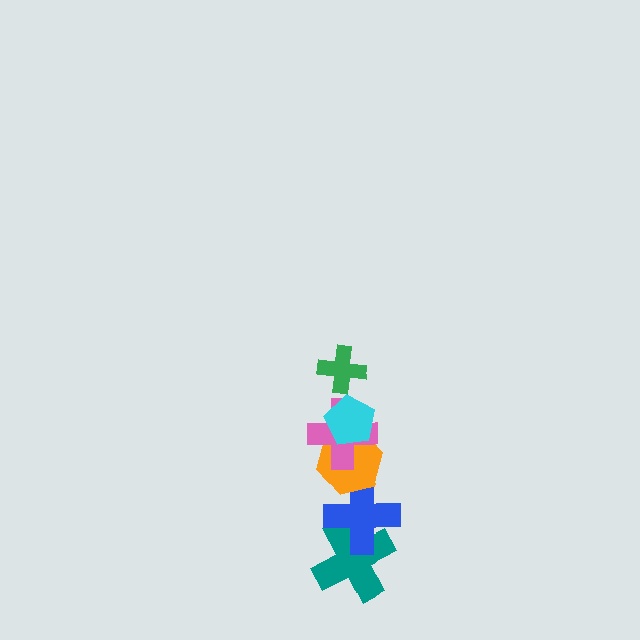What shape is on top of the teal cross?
The blue cross is on top of the teal cross.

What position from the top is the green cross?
The green cross is 1st from the top.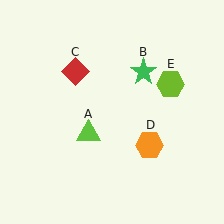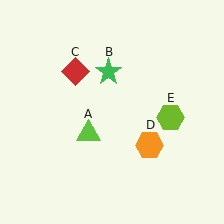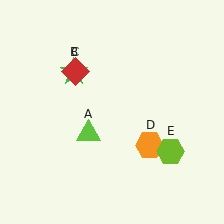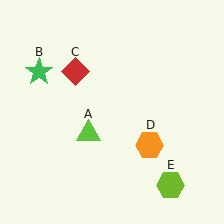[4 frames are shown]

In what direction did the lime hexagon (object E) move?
The lime hexagon (object E) moved down.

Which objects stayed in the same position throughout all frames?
Lime triangle (object A) and red diamond (object C) and orange hexagon (object D) remained stationary.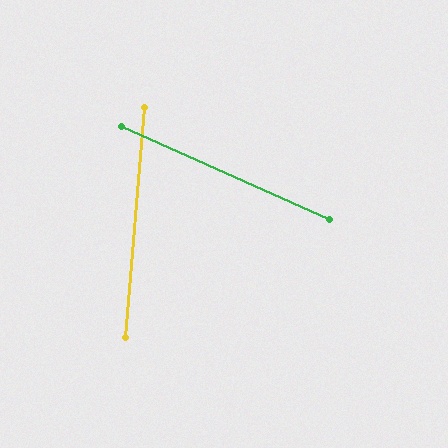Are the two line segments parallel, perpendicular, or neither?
Neither parallel nor perpendicular — they differ by about 71°.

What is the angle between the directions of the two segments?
Approximately 71 degrees.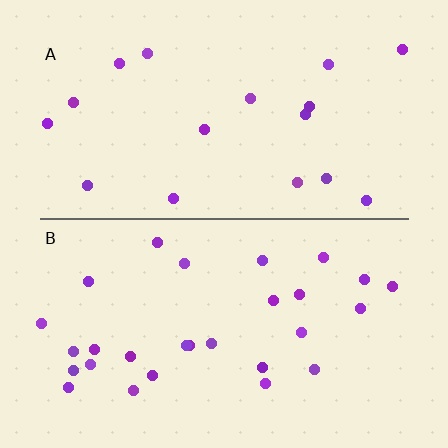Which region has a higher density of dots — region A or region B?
B (the bottom).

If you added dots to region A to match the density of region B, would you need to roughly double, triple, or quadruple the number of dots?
Approximately double.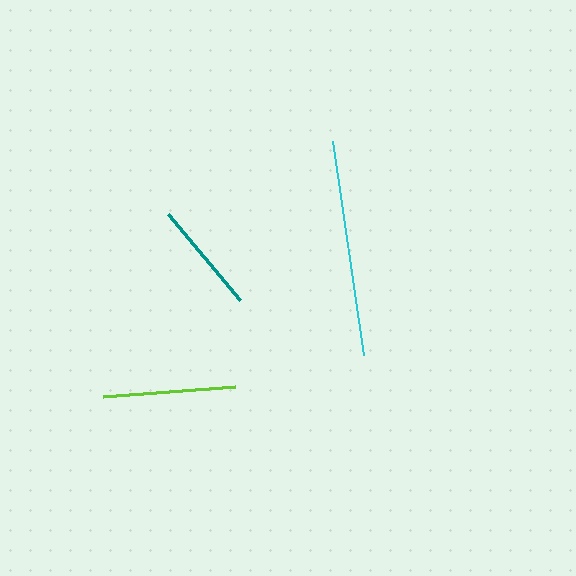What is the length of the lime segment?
The lime segment is approximately 132 pixels long.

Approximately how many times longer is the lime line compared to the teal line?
The lime line is approximately 1.2 times the length of the teal line.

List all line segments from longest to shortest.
From longest to shortest: cyan, lime, teal.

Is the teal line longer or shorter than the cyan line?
The cyan line is longer than the teal line.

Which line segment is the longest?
The cyan line is the longest at approximately 217 pixels.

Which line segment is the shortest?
The teal line is the shortest at approximately 112 pixels.